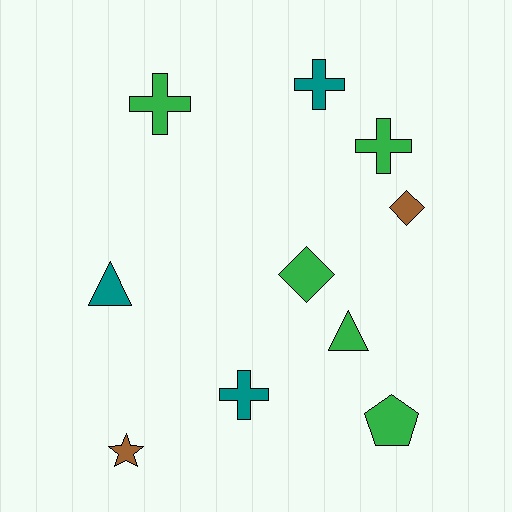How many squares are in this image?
There are no squares.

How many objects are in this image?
There are 10 objects.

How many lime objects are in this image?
There are no lime objects.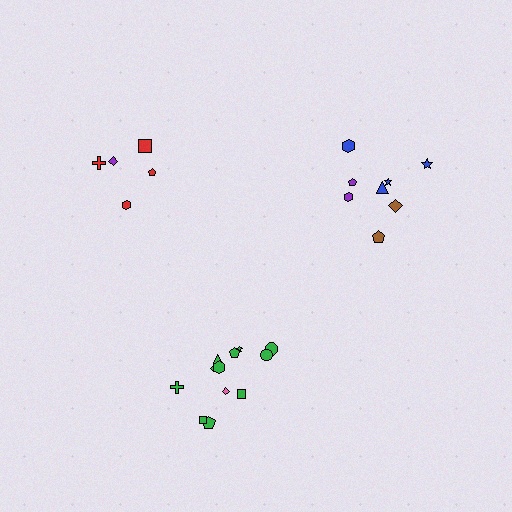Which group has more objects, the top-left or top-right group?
The top-right group.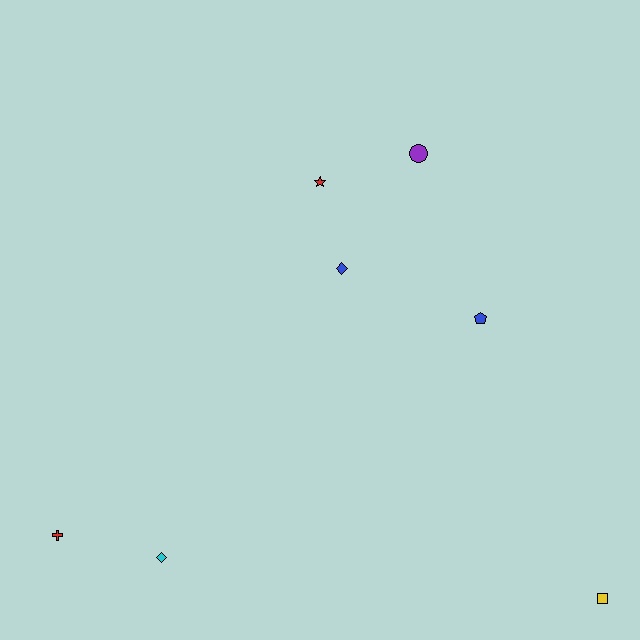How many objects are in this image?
There are 7 objects.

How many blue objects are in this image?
There are 2 blue objects.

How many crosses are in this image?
There is 1 cross.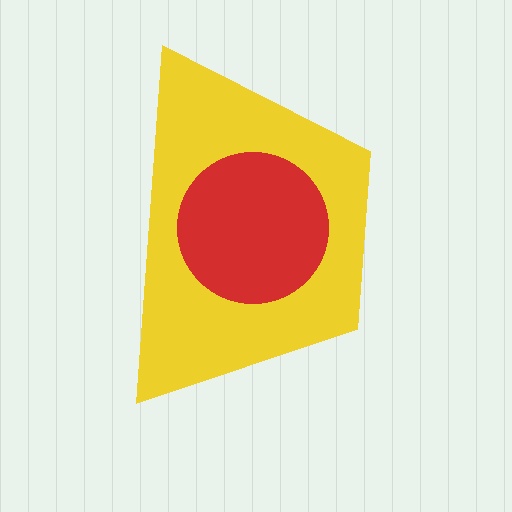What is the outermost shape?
The yellow trapezoid.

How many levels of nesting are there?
2.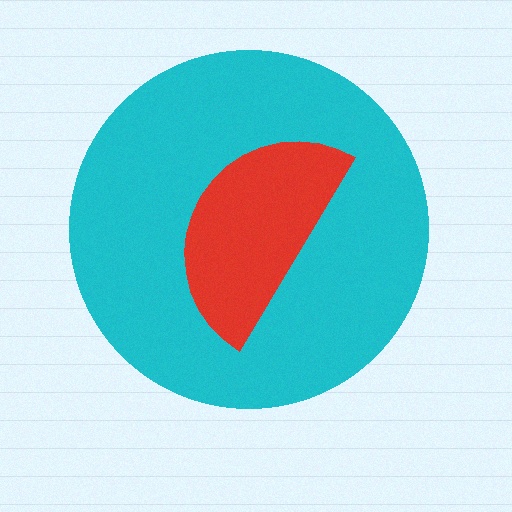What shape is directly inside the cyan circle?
The red semicircle.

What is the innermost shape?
The red semicircle.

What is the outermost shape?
The cyan circle.